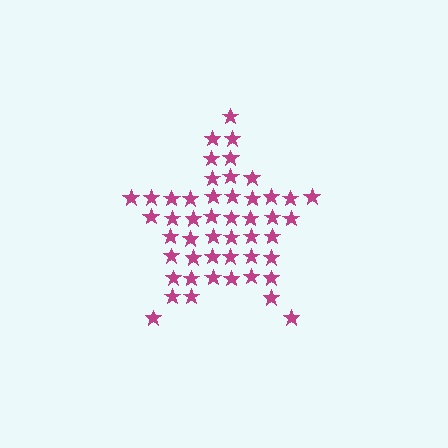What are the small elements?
The small elements are stars.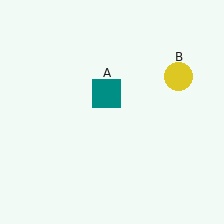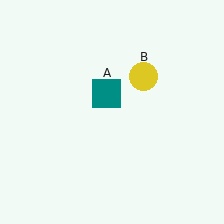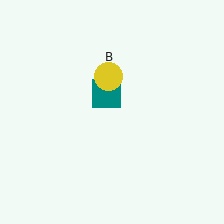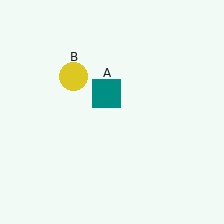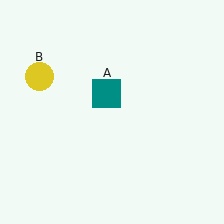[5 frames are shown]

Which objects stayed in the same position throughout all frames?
Teal square (object A) remained stationary.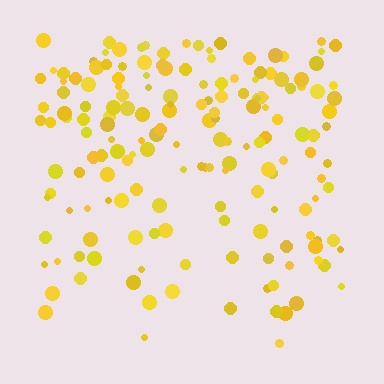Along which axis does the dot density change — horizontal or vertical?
Vertical.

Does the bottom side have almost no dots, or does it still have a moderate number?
Still a moderate number, just noticeably fewer than the top.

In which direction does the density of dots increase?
From bottom to top, with the top side densest.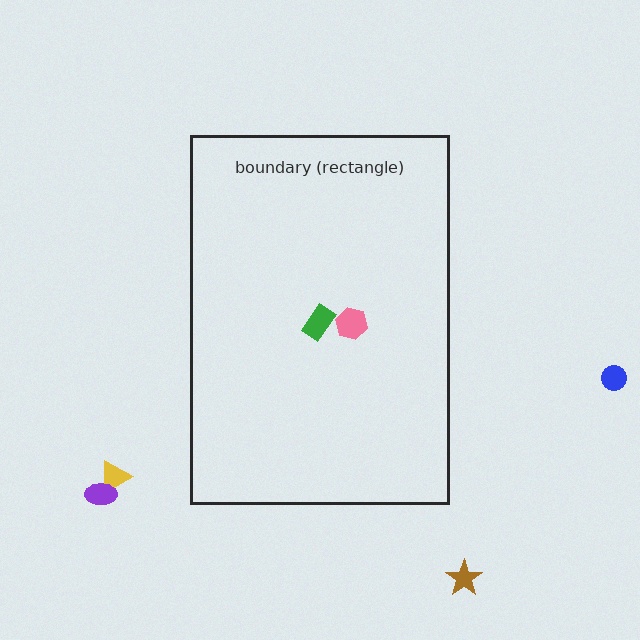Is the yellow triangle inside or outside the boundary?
Outside.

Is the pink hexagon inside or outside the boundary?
Inside.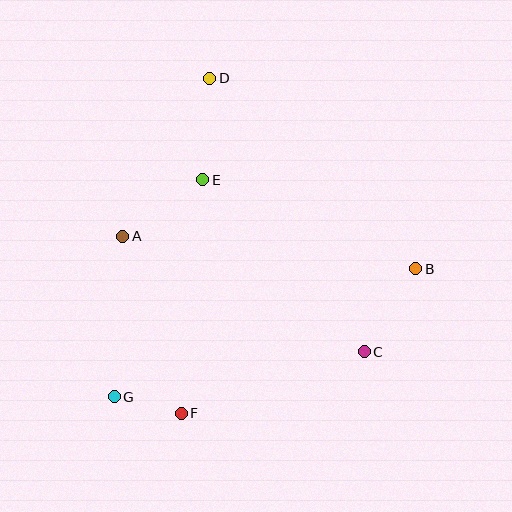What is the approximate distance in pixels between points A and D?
The distance between A and D is approximately 180 pixels.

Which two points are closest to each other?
Points F and G are closest to each other.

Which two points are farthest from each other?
Points D and F are farthest from each other.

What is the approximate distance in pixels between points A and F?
The distance between A and F is approximately 186 pixels.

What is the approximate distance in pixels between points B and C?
The distance between B and C is approximately 98 pixels.